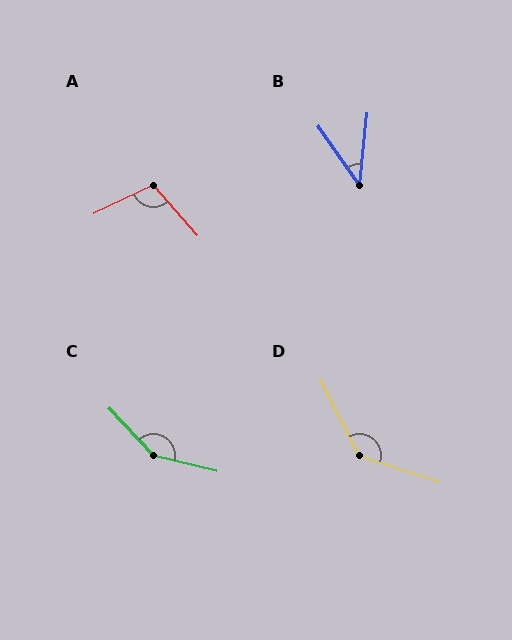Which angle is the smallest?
B, at approximately 41 degrees.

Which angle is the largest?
C, at approximately 147 degrees.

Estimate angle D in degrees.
Approximately 135 degrees.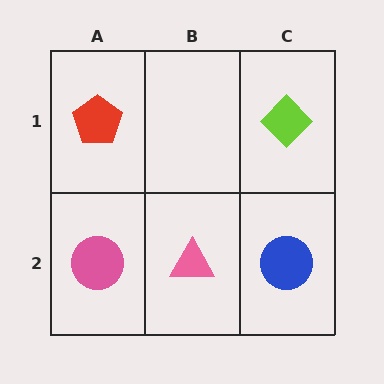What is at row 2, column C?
A blue circle.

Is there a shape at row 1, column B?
No, that cell is empty.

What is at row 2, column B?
A pink triangle.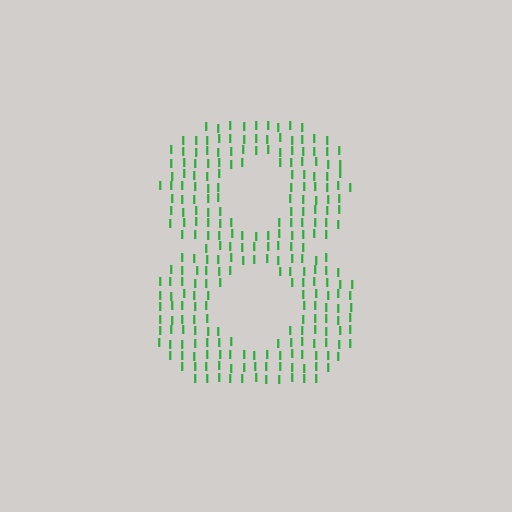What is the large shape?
The large shape is the digit 8.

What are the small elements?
The small elements are letter I's.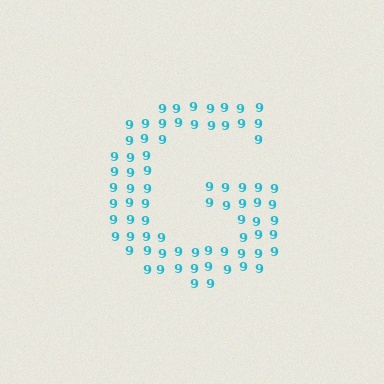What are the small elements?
The small elements are digit 9's.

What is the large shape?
The large shape is the letter G.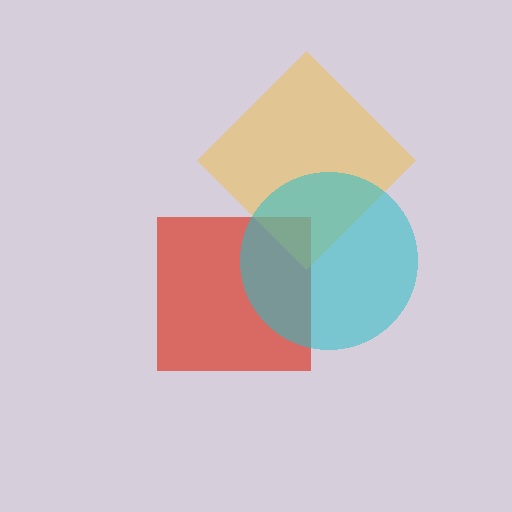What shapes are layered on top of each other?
The layered shapes are: a red square, a yellow diamond, a cyan circle.